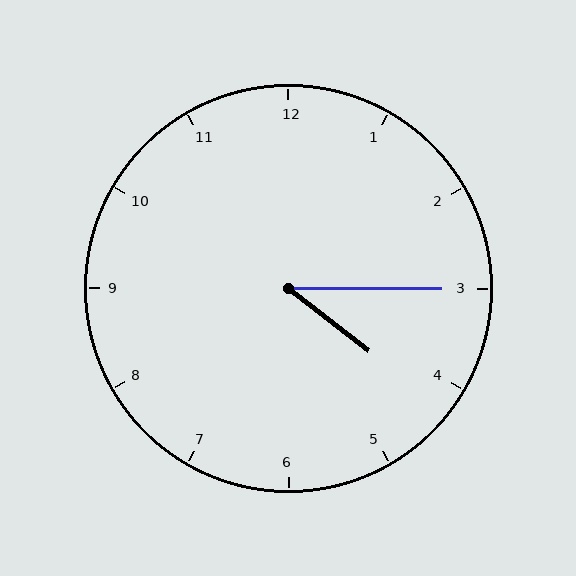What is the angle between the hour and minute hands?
Approximately 38 degrees.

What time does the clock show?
4:15.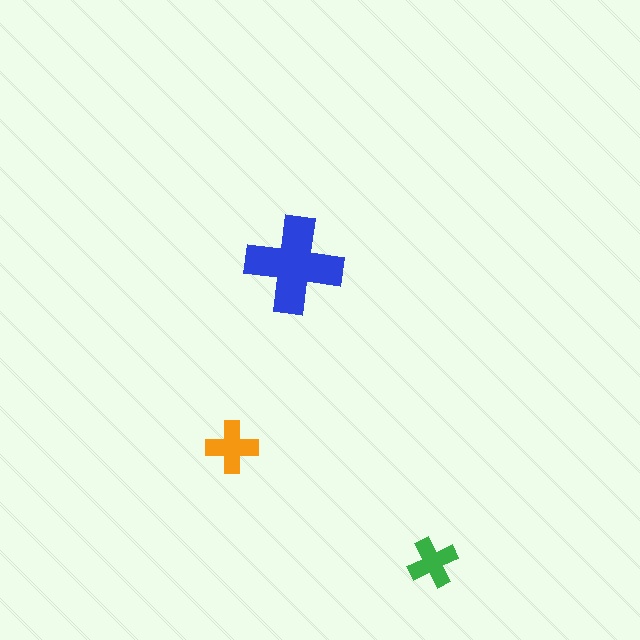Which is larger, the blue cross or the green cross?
The blue one.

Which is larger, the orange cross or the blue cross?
The blue one.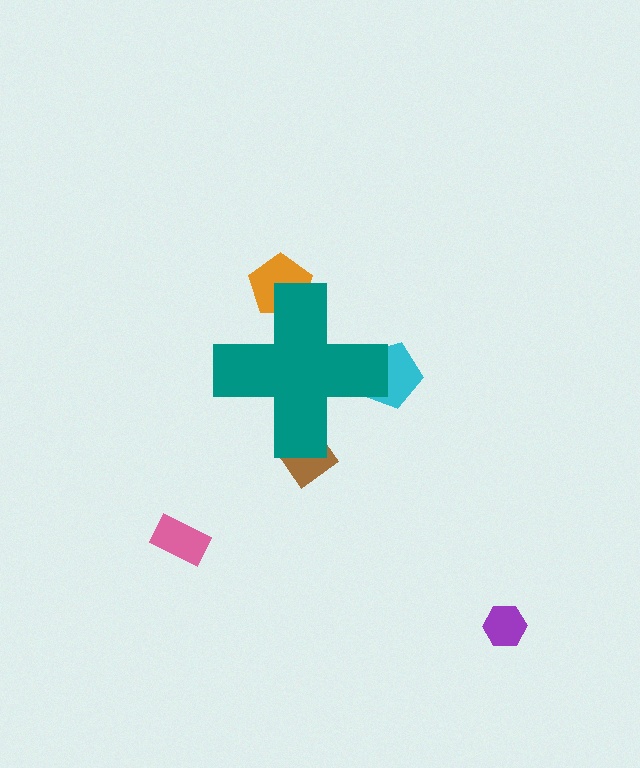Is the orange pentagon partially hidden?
Yes, the orange pentagon is partially hidden behind the teal cross.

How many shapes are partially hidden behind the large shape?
3 shapes are partially hidden.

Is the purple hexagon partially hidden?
No, the purple hexagon is fully visible.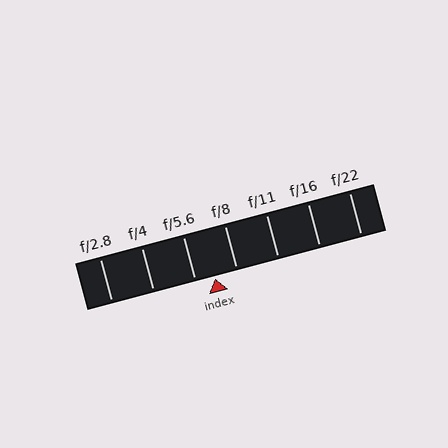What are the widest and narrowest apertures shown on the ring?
The widest aperture shown is f/2.8 and the narrowest is f/22.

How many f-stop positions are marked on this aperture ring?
There are 7 f-stop positions marked.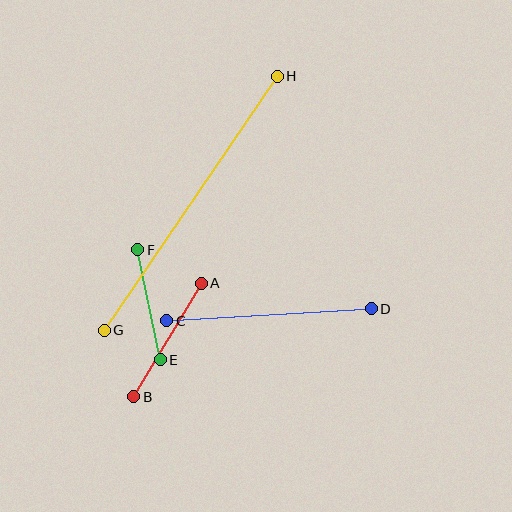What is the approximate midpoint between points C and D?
The midpoint is at approximately (269, 315) pixels.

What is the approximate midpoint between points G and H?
The midpoint is at approximately (191, 203) pixels.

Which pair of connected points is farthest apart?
Points G and H are farthest apart.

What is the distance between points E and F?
The distance is approximately 112 pixels.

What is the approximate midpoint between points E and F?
The midpoint is at approximately (149, 305) pixels.